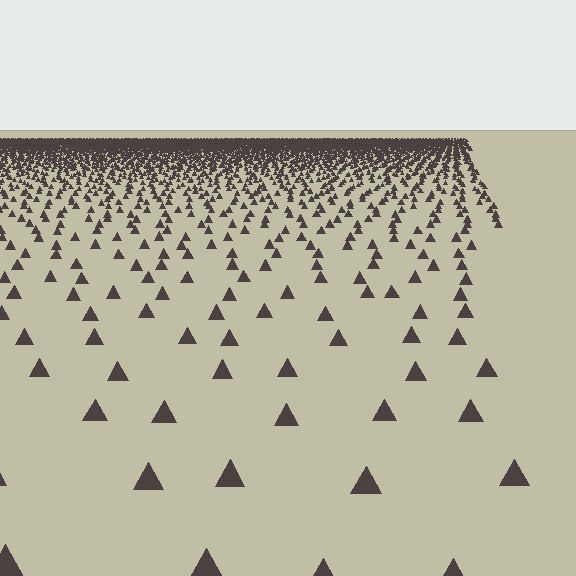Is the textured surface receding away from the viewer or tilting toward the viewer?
The surface is receding away from the viewer. Texture elements get smaller and denser toward the top.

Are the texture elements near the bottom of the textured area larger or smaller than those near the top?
Larger. Near the bottom, elements are closer to the viewer and appear at a bigger on-screen size.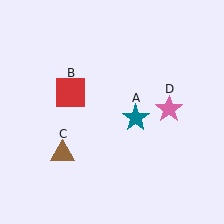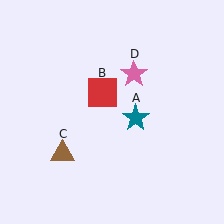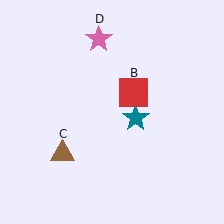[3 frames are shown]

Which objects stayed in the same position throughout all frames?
Teal star (object A) and brown triangle (object C) remained stationary.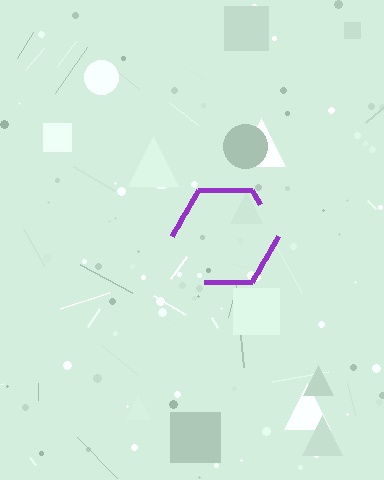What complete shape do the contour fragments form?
The contour fragments form a hexagon.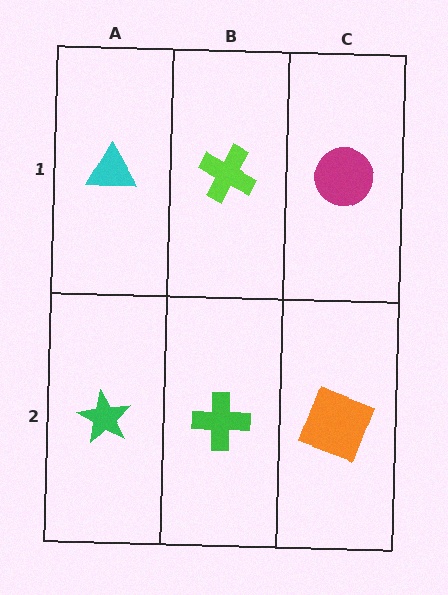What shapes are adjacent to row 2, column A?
A cyan triangle (row 1, column A), a green cross (row 2, column B).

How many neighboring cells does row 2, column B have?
3.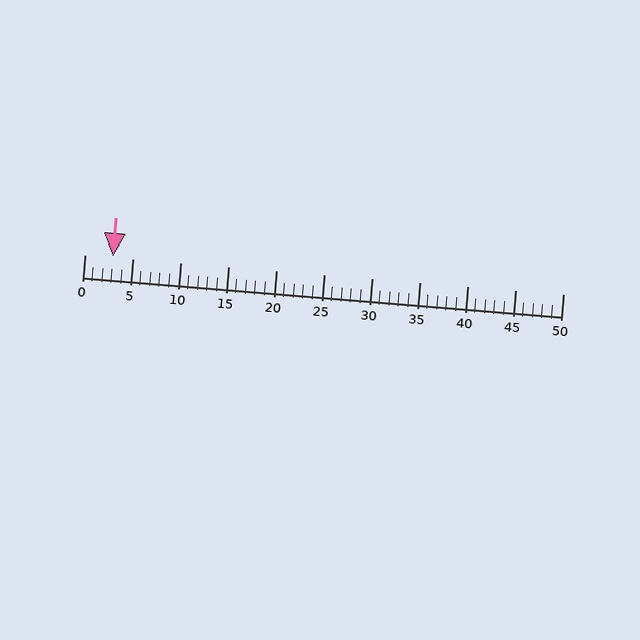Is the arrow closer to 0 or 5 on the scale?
The arrow is closer to 5.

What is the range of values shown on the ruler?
The ruler shows values from 0 to 50.